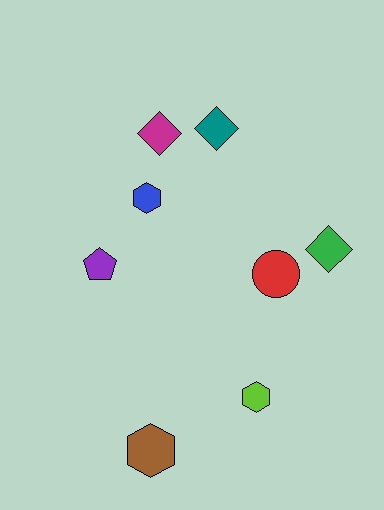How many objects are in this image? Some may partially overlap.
There are 8 objects.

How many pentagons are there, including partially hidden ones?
There is 1 pentagon.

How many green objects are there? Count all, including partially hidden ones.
There is 1 green object.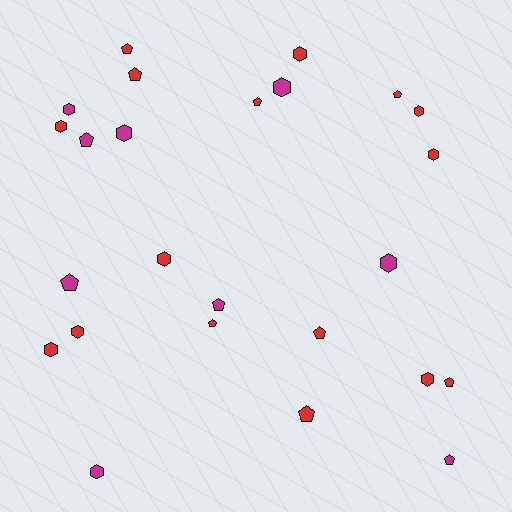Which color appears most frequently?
Red, with 16 objects.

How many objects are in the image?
There are 25 objects.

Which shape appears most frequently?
Hexagon, with 13 objects.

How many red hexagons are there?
There are 8 red hexagons.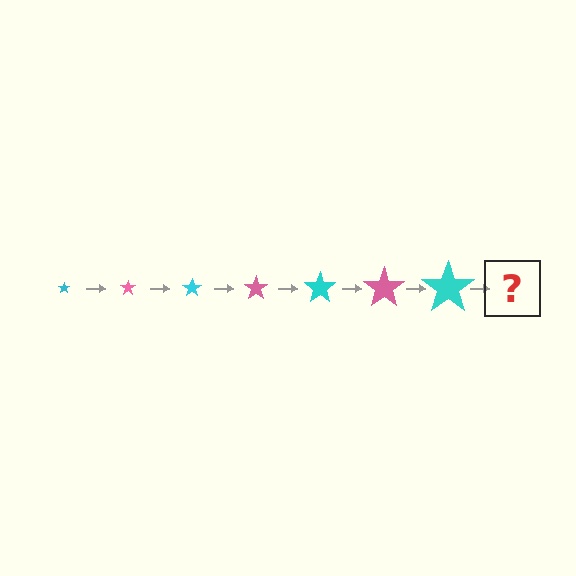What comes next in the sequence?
The next element should be a pink star, larger than the previous one.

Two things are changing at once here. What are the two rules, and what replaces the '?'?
The two rules are that the star grows larger each step and the color cycles through cyan and pink. The '?' should be a pink star, larger than the previous one.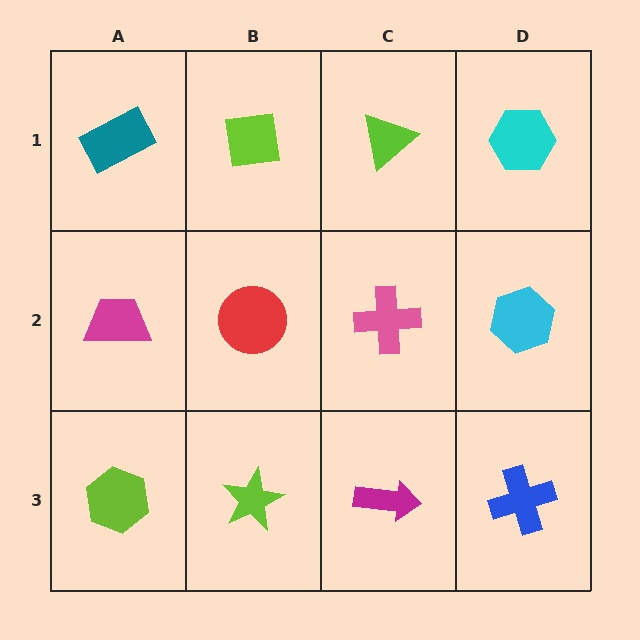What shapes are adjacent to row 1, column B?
A red circle (row 2, column B), a teal rectangle (row 1, column A), a lime triangle (row 1, column C).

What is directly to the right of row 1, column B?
A lime triangle.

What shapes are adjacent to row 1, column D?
A cyan hexagon (row 2, column D), a lime triangle (row 1, column C).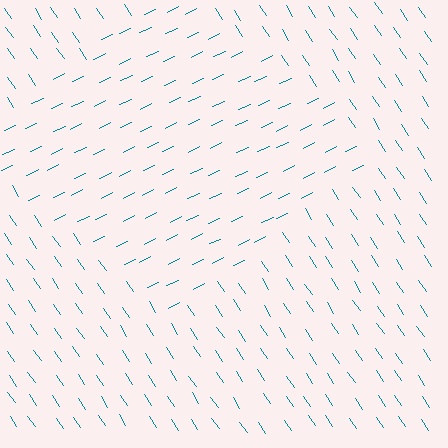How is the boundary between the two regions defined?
The boundary is defined purely by a change in line orientation (approximately 82 degrees difference). All lines are the same color and thickness.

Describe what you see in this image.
The image is filled with small teal line segments. A diamond region in the image has lines oriented differently from the surrounding lines, creating a visible texture boundary.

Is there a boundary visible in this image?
Yes, there is a texture boundary formed by a change in line orientation.